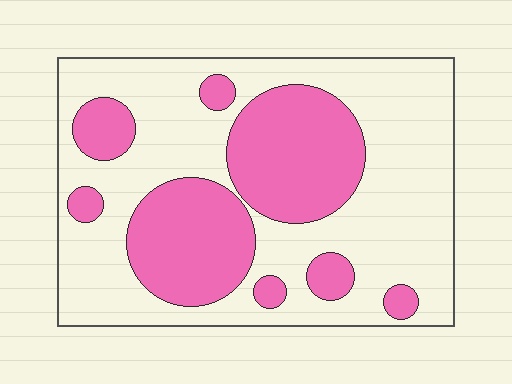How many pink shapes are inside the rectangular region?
8.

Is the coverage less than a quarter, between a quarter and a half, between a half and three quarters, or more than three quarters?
Between a quarter and a half.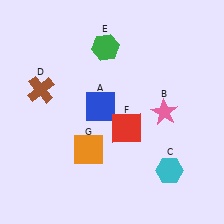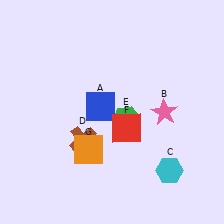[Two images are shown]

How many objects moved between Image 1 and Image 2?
2 objects moved between the two images.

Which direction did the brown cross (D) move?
The brown cross (D) moved down.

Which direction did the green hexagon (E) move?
The green hexagon (E) moved down.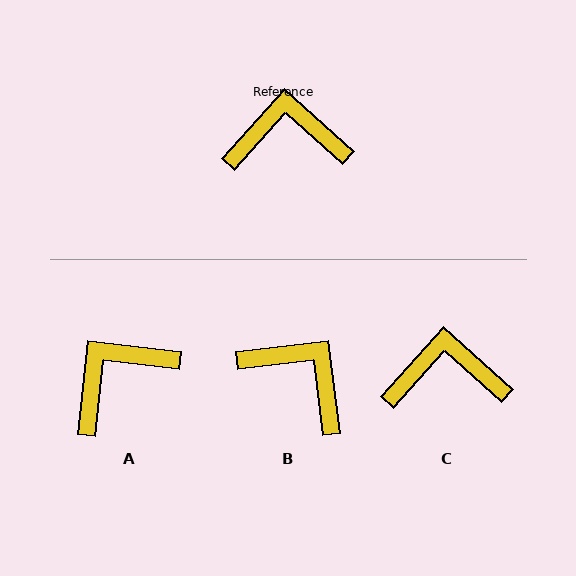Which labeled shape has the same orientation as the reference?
C.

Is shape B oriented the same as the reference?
No, it is off by about 41 degrees.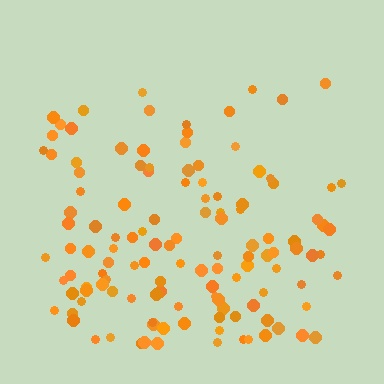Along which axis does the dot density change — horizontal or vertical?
Vertical.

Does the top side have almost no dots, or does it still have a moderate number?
Still a moderate number, just noticeably fewer than the bottom.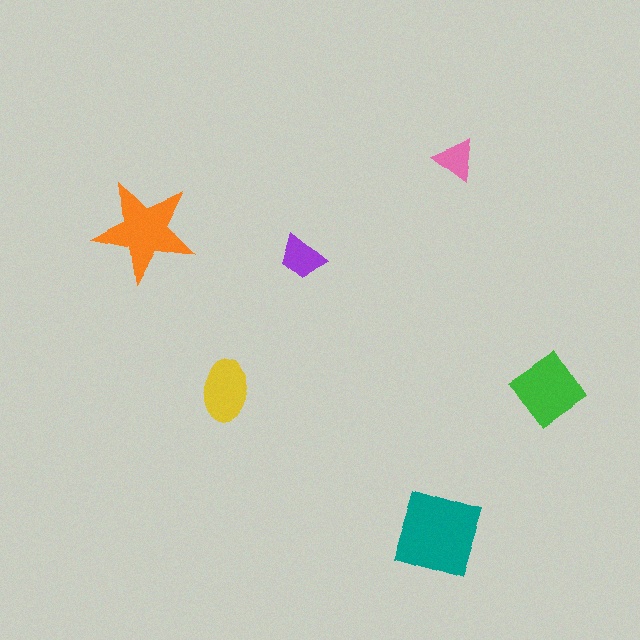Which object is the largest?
The teal square.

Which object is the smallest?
The pink triangle.